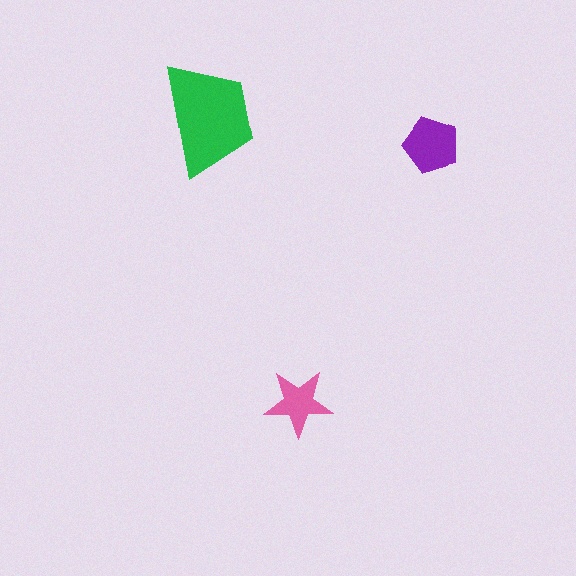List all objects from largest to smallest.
The green trapezoid, the purple pentagon, the pink star.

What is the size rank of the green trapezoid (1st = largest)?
1st.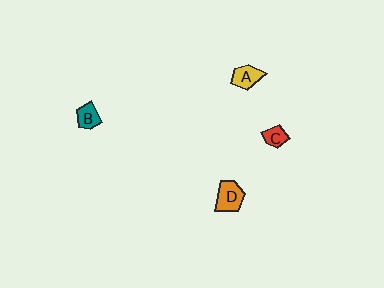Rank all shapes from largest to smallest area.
From largest to smallest: D (orange), A (yellow), B (teal), C (red).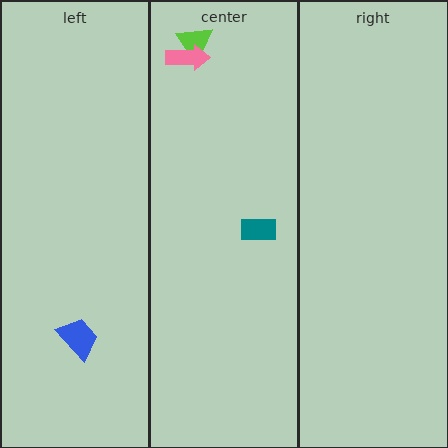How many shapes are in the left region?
1.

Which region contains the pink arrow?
The center region.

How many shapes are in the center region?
3.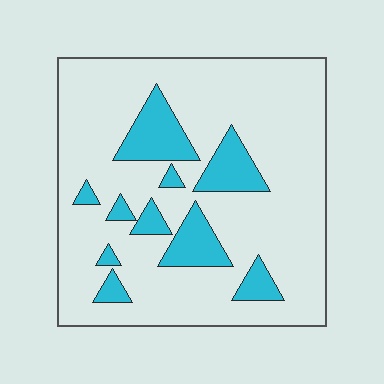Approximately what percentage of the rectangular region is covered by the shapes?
Approximately 20%.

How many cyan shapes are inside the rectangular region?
10.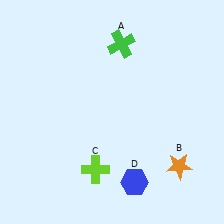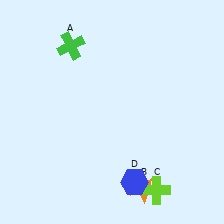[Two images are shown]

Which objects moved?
The objects that moved are: the green cross (A), the orange star (B), the lime cross (C).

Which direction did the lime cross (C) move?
The lime cross (C) moved right.